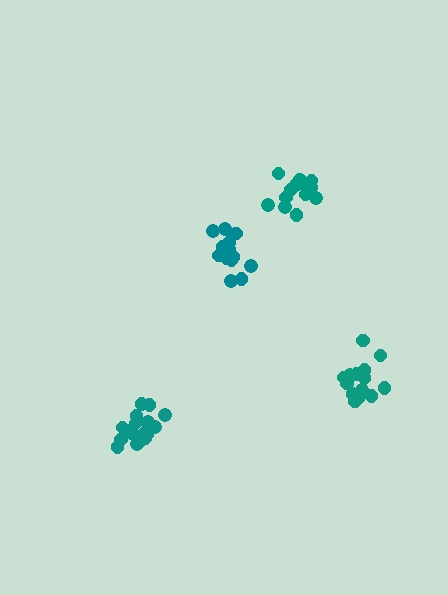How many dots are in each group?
Group 1: 18 dots, Group 2: 14 dots, Group 3: 14 dots, Group 4: 14 dots (60 total).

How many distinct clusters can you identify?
There are 4 distinct clusters.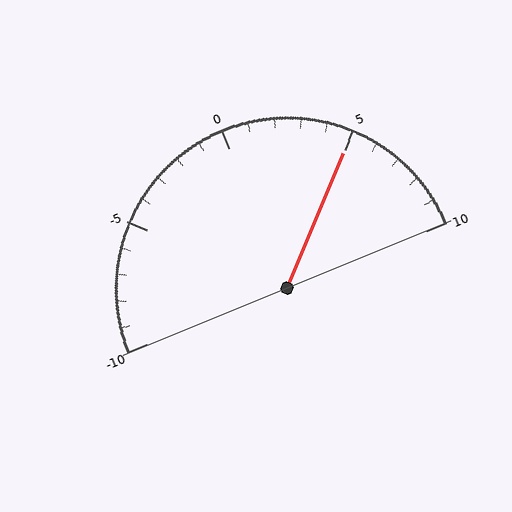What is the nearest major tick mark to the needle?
The nearest major tick mark is 5.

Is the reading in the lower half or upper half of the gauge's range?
The reading is in the upper half of the range (-10 to 10).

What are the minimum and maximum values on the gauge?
The gauge ranges from -10 to 10.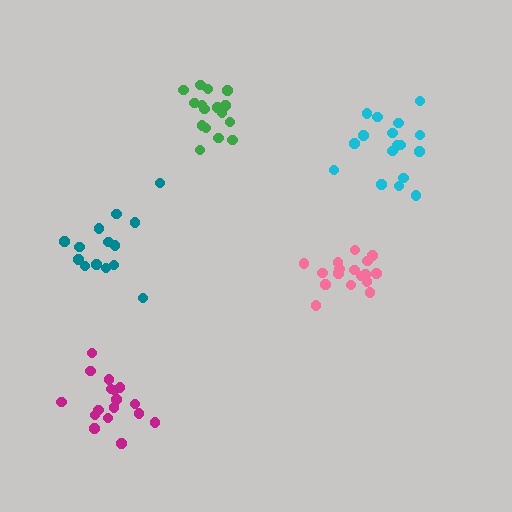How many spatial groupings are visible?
There are 5 spatial groupings.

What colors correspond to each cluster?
The clusters are colored: magenta, pink, cyan, teal, green.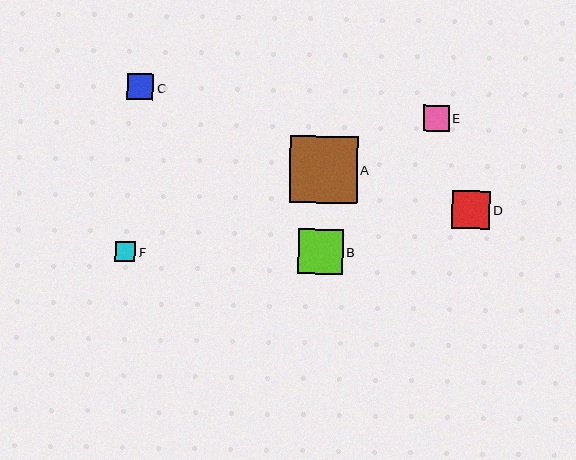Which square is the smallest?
Square F is the smallest with a size of approximately 20 pixels.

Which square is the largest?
Square A is the largest with a size of approximately 67 pixels.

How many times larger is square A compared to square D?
Square A is approximately 1.8 times the size of square D.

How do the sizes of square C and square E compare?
Square C and square E are approximately the same size.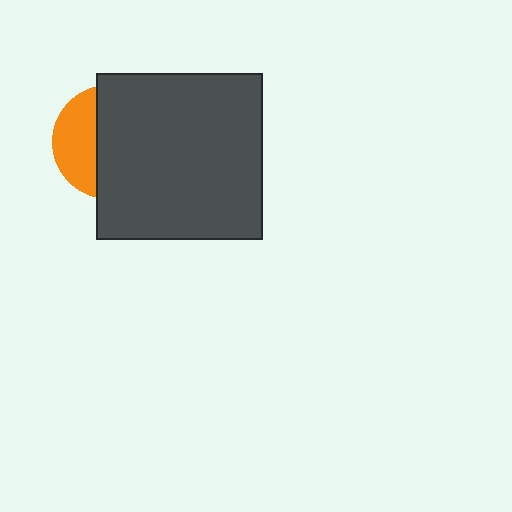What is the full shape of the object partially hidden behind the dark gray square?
The partially hidden object is an orange circle.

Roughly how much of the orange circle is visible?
A small part of it is visible (roughly 35%).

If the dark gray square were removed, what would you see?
You would see the complete orange circle.